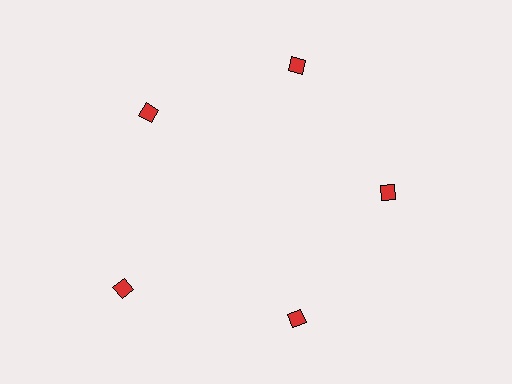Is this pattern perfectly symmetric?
No. The 5 red diamonds are arranged in a ring, but one element near the 8 o'clock position is pushed outward from the center, breaking the 5-fold rotational symmetry.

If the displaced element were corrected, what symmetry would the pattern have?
It would have 5-fold rotational symmetry — the pattern would map onto itself every 72 degrees.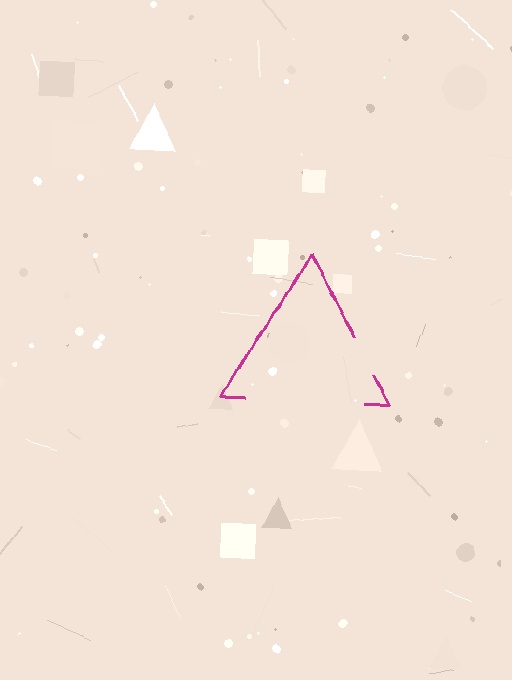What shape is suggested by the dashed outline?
The dashed outline suggests a triangle.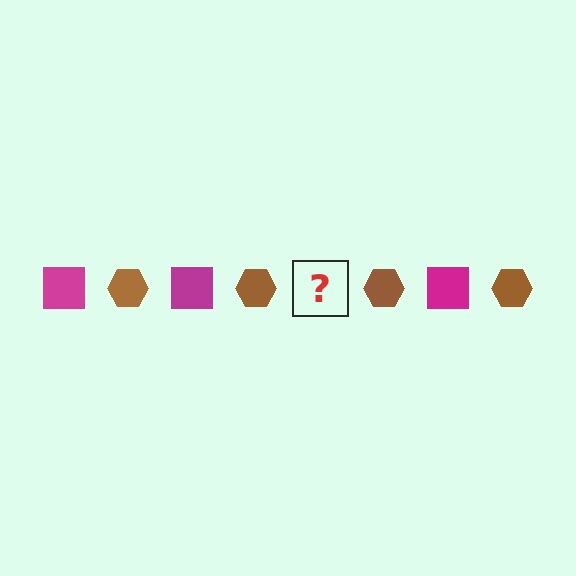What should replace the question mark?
The question mark should be replaced with a magenta square.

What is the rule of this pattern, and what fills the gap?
The rule is that the pattern alternates between magenta square and brown hexagon. The gap should be filled with a magenta square.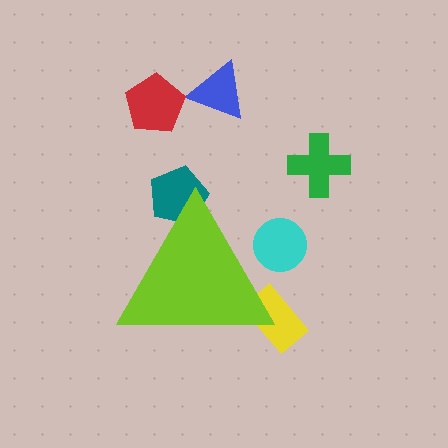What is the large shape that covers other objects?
A lime triangle.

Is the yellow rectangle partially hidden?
Yes, the yellow rectangle is partially hidden behind the lime triangle.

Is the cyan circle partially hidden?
Yes, the cyan circle is partially hidden behind the lime triangle.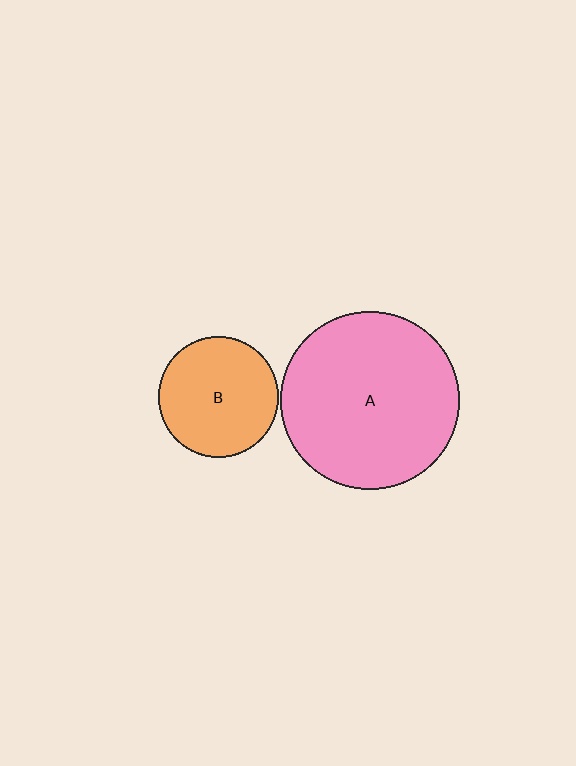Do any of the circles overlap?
No, none of the circles overlap.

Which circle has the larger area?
Circle A (pink).